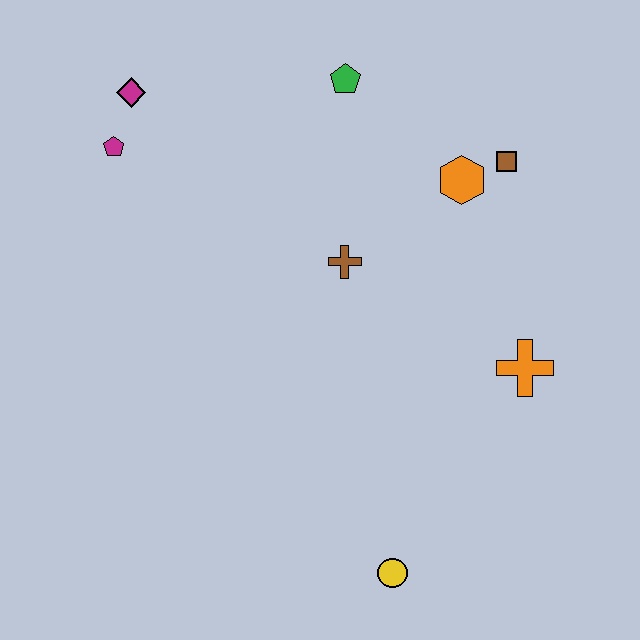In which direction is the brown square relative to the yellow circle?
The brown square is above the yellow circle.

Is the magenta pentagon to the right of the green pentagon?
No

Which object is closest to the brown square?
The orange hexagon is closest to the brown square.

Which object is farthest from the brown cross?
The yellow circle is farthest from the brown cross.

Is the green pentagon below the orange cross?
No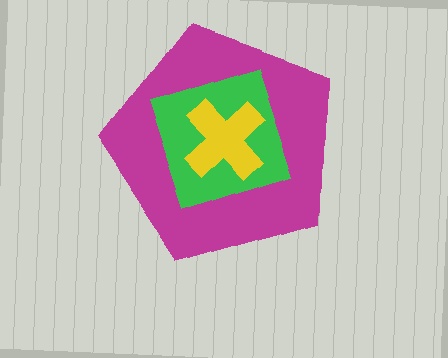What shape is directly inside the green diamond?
The yellow cross.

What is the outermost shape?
The magenta pentagon.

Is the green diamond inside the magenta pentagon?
Yes.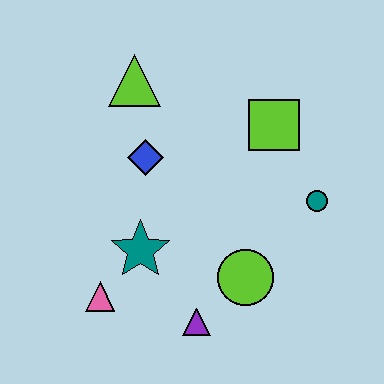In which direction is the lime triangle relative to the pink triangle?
The lime triangle is above the pink triangle.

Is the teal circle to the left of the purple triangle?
No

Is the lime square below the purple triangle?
No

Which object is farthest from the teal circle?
The pink triangle is farthest from the teal circle.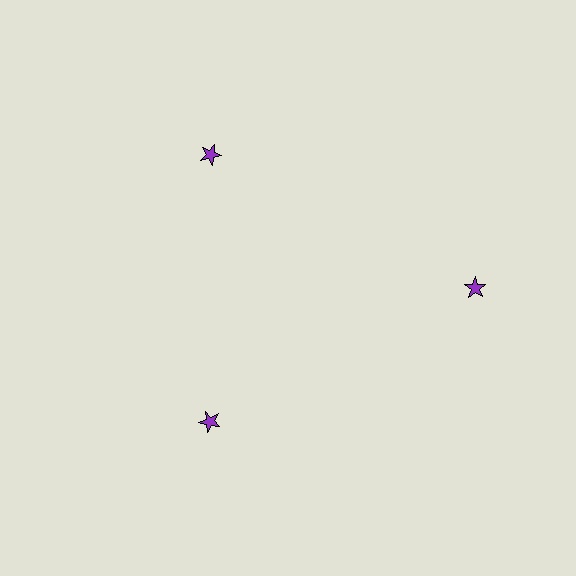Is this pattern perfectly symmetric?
No. The 3 purple stars are arranged in a ring, but one element near the 3 o'clock position is pushed outward from the center, breaking the 3-fold rotational symmetry.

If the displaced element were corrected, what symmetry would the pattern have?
It would have 3-fold rotational symmetry — the pattern would map onto itself every 120 degrees.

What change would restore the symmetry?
The symmetry would be restored by moving it inward, back onto the ring so that all 3 stars sit at equal angles and equal distance from the center.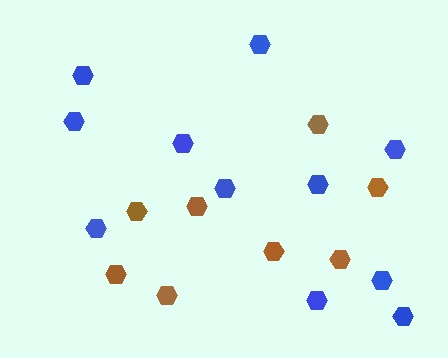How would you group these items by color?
There are 2 groups: one group of brown hexagons (8) and one group of blue hexagons (11).